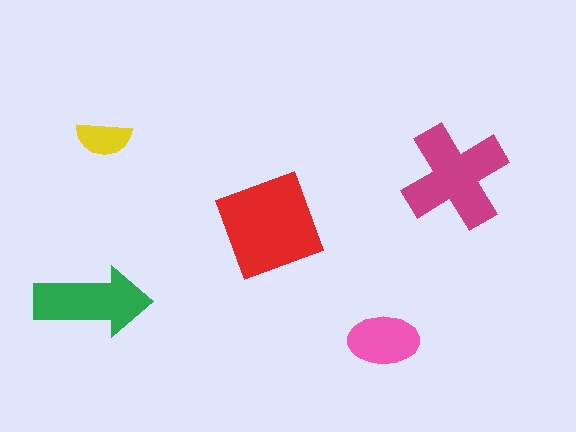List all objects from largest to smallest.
The red diamond, the magenta cross, the green arrow, the pink ellipse, the yellow semicircle.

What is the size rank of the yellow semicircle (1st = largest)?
5th.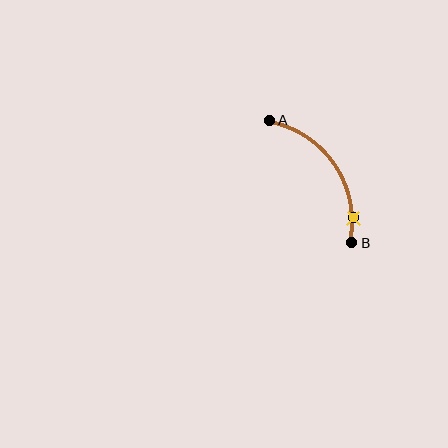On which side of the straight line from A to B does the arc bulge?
The arc bulges above and to the right of the straight line connecting A and B.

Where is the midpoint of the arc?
The arc midpoint is the point on the curve farthest from the straight line joining A and B. It sits above and to the right of that line.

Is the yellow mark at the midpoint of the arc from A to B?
No. The yellow mark lies on the arc but is closer to endpoint B. The arc midpoint would be at the point on the curve equidistant along the arc from both A and B.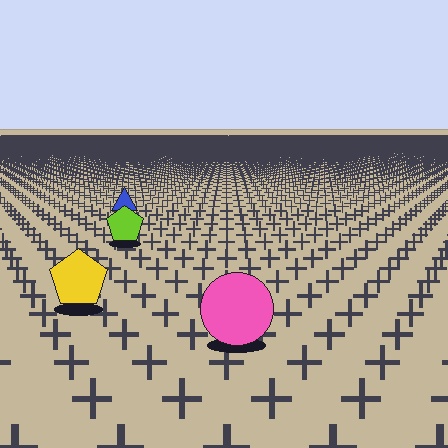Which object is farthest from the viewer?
The blue triangle is farthest from the viewer. It appears smaller and the ground texture around it is denser.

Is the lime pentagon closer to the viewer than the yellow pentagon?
No. The yellow pentagon is closer — you can tell from the texture gradient: the ground texture is coarser near it.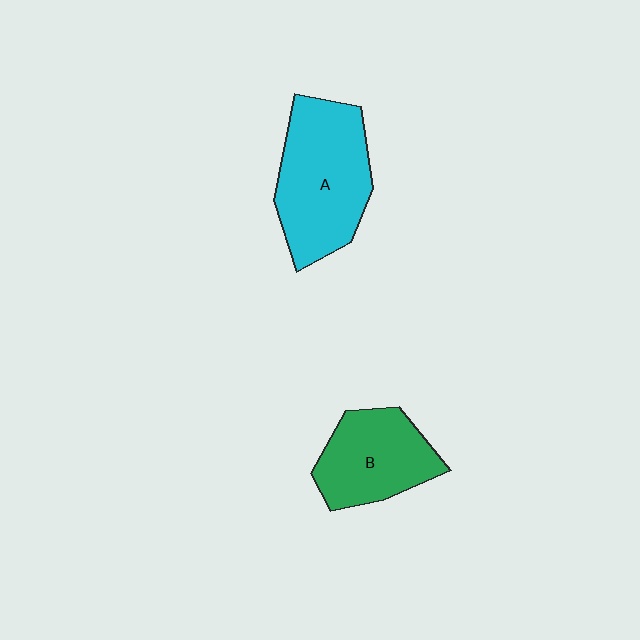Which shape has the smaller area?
Shape B (green).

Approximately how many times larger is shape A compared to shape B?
Approximately 1.4 times.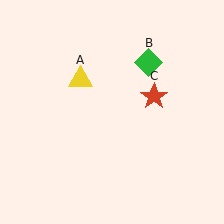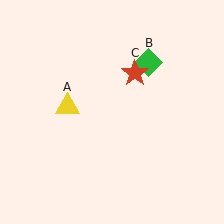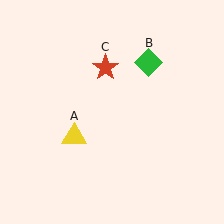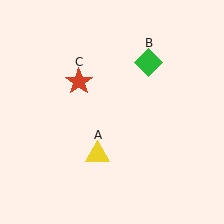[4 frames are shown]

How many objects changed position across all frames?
2 objects changed position: yellow triangle (object A), red star (object C).